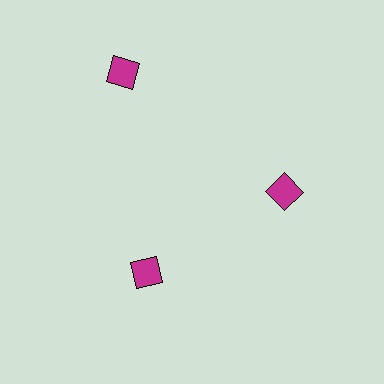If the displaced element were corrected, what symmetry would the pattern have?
It would have 3-fold rotational symmetry — the pattern would map onto itself every 120 degrees.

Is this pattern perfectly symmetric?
No. The 3 magenta diamonds are arranged in a ring, but one element near the 11 o'clock position is pushed outward from the center, breaking the 3-fold rotational symmetry.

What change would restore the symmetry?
The symmetry would be restored by moving it inward, back onto the ring so that all 3 diamonds sit at equal angles and equal distance from the center.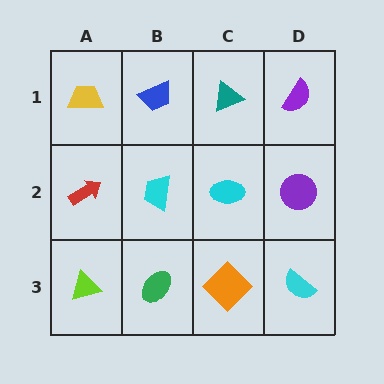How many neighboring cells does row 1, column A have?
2.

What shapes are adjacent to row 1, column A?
A red arrow (row 2, column A), a blue trapezoid (row 1, column B).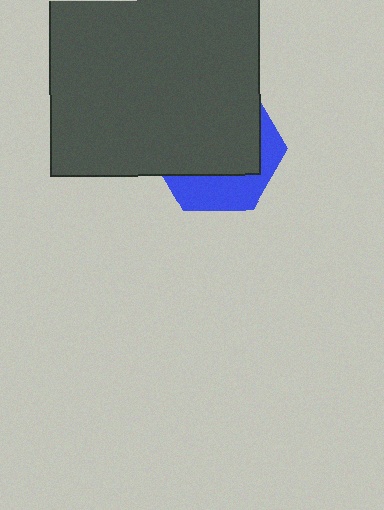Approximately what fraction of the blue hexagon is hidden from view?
Roughly 66% of the blue hexagon is hidden behind the dark gray square.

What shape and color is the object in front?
The object in front is a dark gray square.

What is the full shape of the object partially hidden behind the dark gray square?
The partially hidden object is a blue hexagon.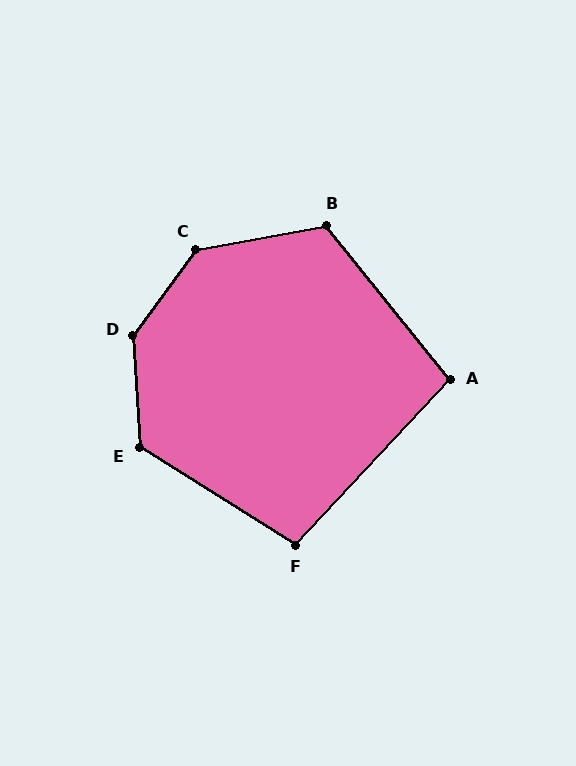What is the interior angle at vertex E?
Approximately 125 degrees (obtuse).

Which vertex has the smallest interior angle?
A, at approximately 98 degrees.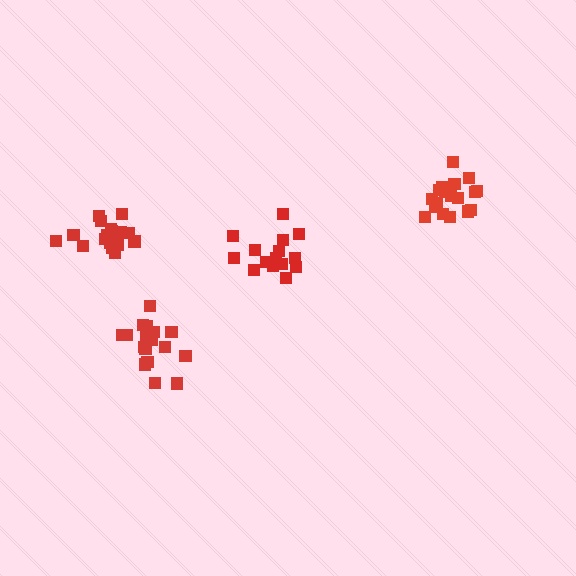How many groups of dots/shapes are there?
There are 4 groups.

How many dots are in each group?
Group 1: 19 dots, Group 2: 17 dots, Group 3: 19 dots, Group 4: 15 dots (70 total).